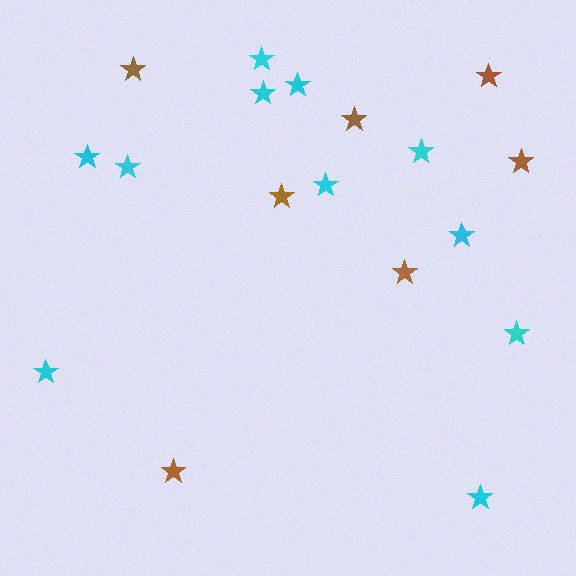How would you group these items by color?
There are 2 groups: one group of cyan stars (11) and one group of brown stars (7).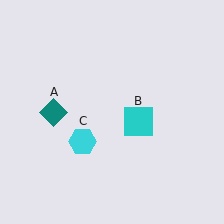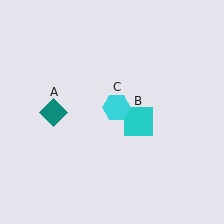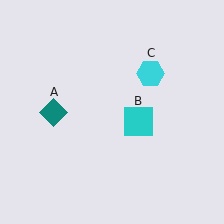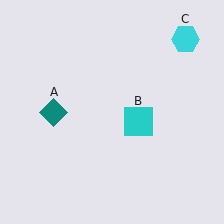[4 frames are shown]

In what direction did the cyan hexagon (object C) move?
The cyan hexagon (object C) moved up and to the right.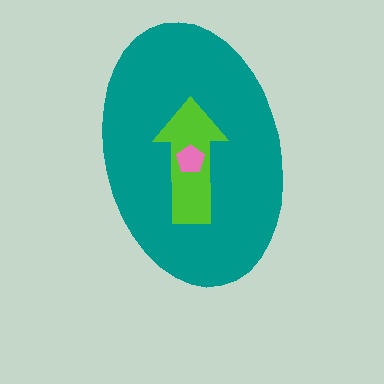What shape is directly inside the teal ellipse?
The lime arrow.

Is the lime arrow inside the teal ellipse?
Yes.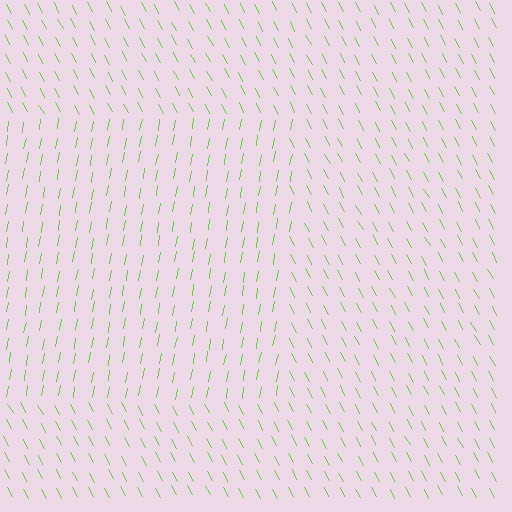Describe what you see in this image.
The image is filled with small lime line segments. A rectangle region in the image has lines oriented differently from the surrounding lines, creating a visible texture boundary.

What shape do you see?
I see a rectangle.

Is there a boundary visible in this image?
Yes, there is a texture boundary formed by a change in line orientation.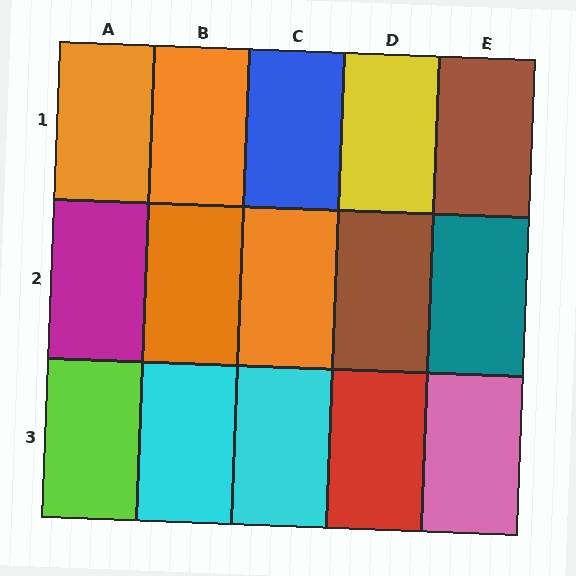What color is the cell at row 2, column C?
Orange.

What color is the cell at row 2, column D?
Brown.